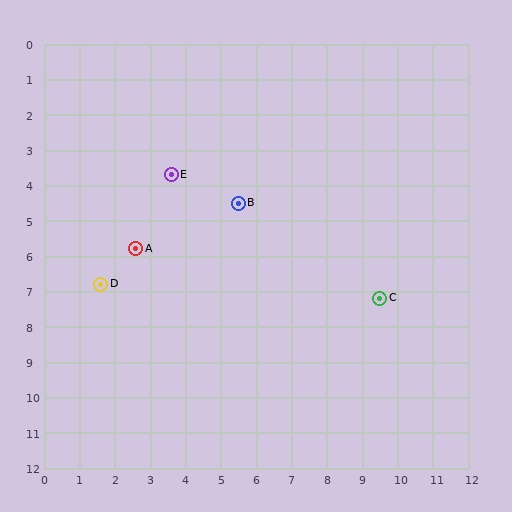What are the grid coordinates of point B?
Point B is at approximately (5.5, 4.5).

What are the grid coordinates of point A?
Point A is at approximately (2.6, 5.8).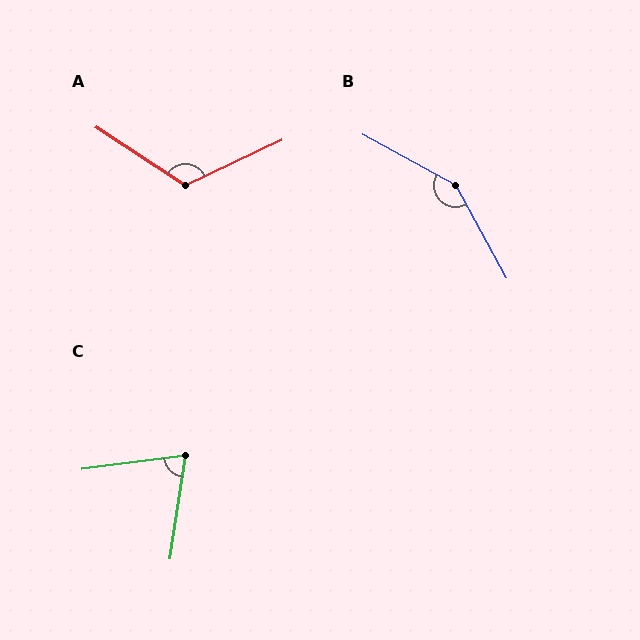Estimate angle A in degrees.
Approximately 122 degrees.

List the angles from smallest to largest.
C (74°), A (122°), B (147°).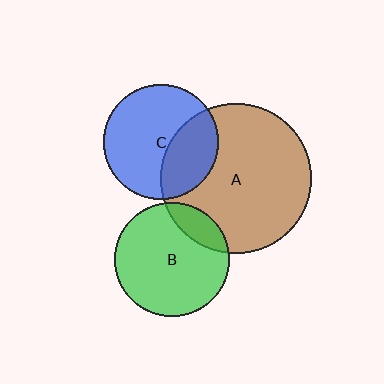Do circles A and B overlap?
Yes.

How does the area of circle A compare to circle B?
Approximately 1.7 times.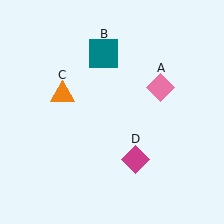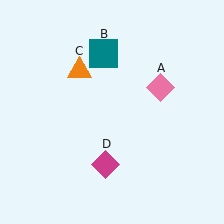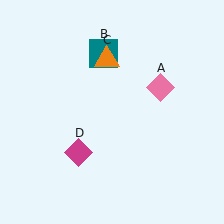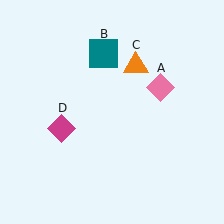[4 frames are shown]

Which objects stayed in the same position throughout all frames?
Pink diamond (object A) and teal square (object B) remained stationary.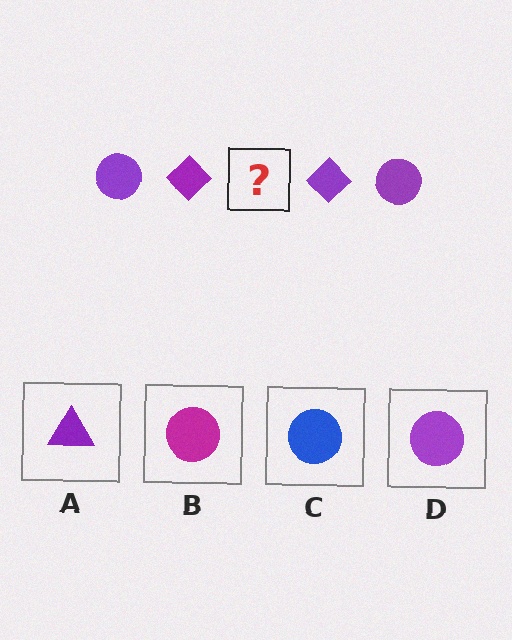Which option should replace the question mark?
Option D.